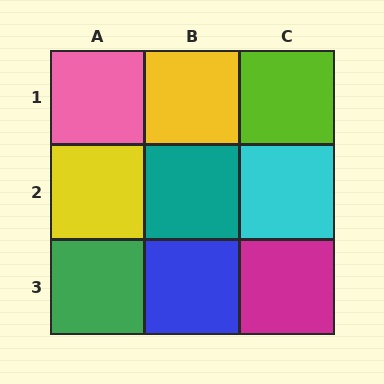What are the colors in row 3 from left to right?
Green, blue, magenta.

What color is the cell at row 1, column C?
Lime.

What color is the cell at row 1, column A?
Pink.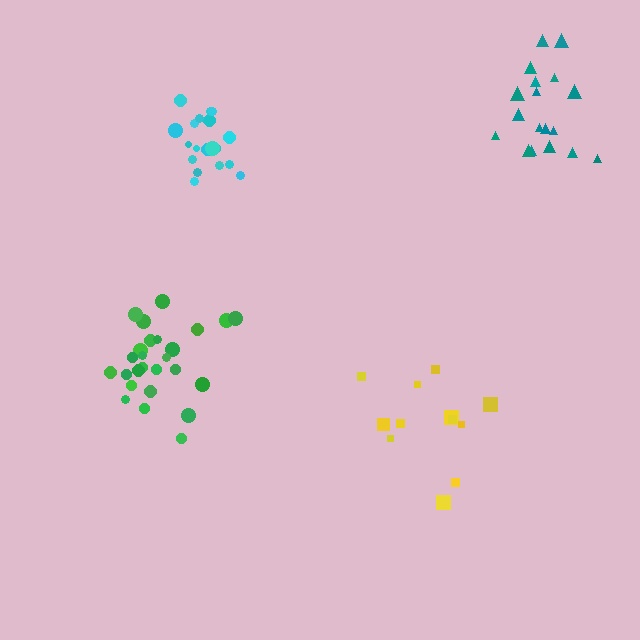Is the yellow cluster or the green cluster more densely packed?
Green.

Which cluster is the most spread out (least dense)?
Yellow.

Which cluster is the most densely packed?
Cyan.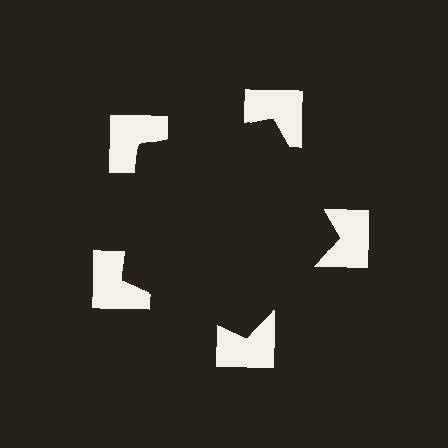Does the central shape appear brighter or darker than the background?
It typically appears slightly darker than the background, even though no actual brightness change is drawn.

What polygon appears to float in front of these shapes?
An illusory pentagon — its edges are inferred from the aligned wedge cuts in the notched squares, not physically drawn.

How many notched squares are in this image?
There are 5 — one at each vertex of the illusory pentagon.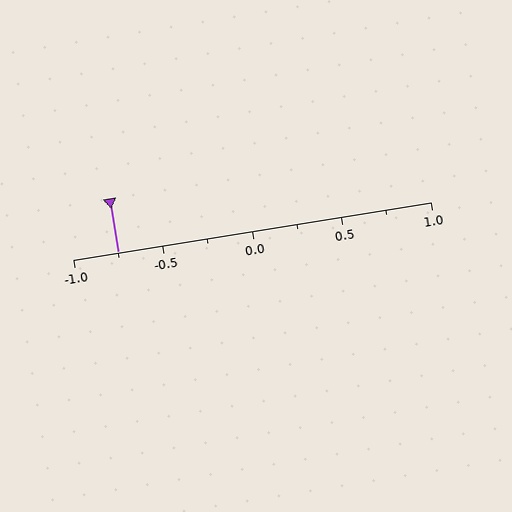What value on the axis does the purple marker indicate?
The marker indicates approximately -0.75.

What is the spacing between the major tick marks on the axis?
The major ticks are spaced 0.5 apart.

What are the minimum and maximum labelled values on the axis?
The axis runs from -1.0 to 1.0.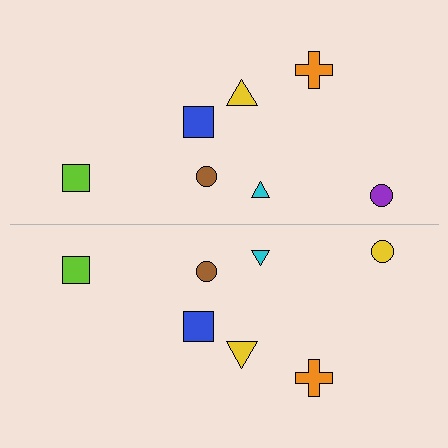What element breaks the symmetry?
The yellow circle on the bottom side breaks the symmetry — its mirror counterpart is purple.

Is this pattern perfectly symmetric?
No, the pattern is not perfectly symmetric. The yellow circle on the bottom side breaks the symmetry — its mirror counterpart is purple.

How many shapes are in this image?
There are 14 shapes in this image.